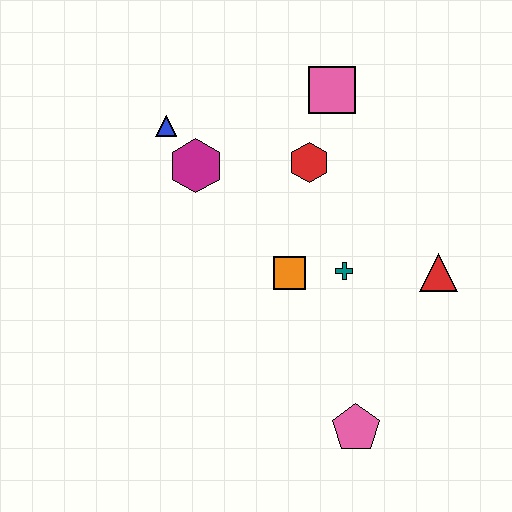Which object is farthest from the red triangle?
The blue triangle is farthest from the red triangle.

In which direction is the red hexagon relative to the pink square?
The red hexagon is below the pink square.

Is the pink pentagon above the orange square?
No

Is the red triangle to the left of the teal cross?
No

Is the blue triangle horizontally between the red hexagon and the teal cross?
No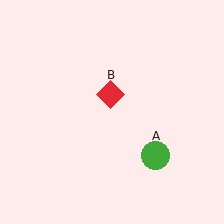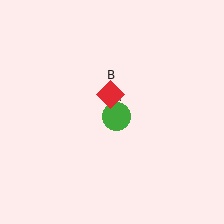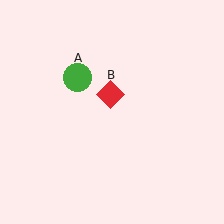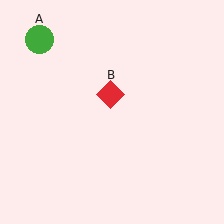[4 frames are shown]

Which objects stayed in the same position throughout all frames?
Red diamond (object B) remained stationary.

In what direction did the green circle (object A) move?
The green circle (object A) moved up and to the left.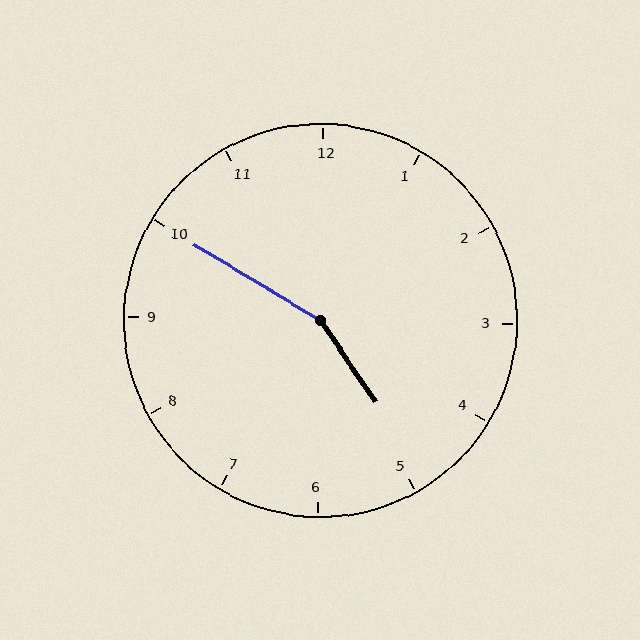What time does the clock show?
4:50.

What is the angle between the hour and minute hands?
Approximately 155 degrees.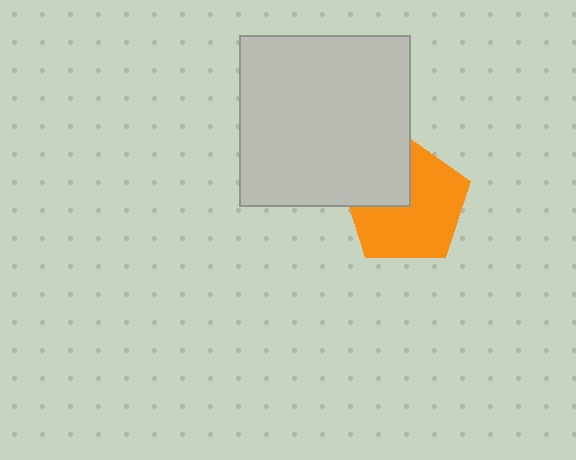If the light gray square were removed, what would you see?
You would see the complete orange pentagon.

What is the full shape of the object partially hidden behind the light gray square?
The partially hidden object is an orange pentagon.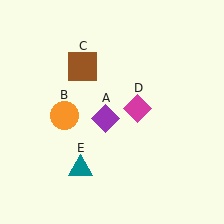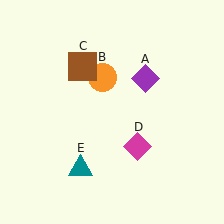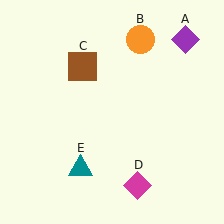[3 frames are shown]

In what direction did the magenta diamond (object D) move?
The magenta diamond (object D) moved down.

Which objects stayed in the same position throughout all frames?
Brown square (object C) and teal triangle (object E) remained stationary.